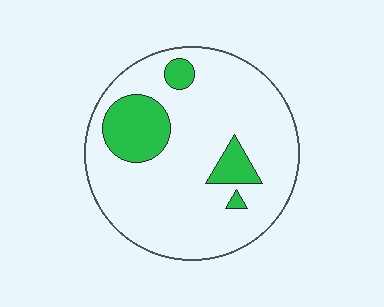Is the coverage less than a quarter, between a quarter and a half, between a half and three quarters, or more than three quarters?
Less than a quarter.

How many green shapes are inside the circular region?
4.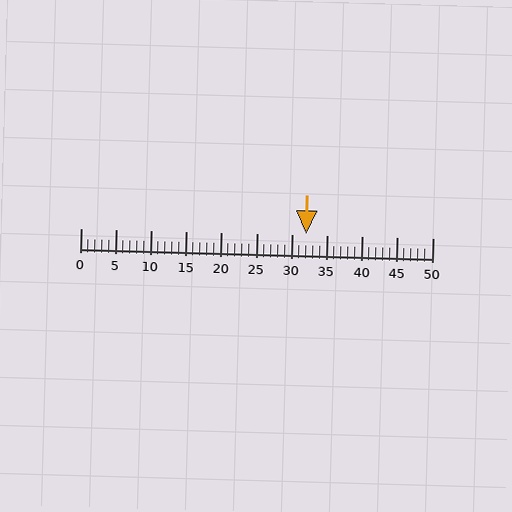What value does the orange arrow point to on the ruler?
The orange arrow points to approximately 32.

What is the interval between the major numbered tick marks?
The major tick marks are spaced 5 units apart.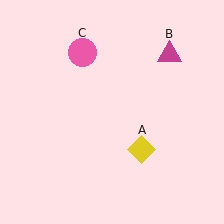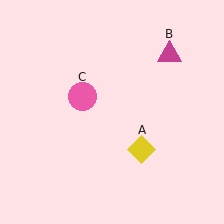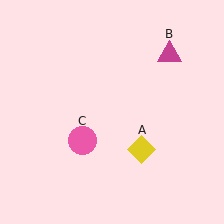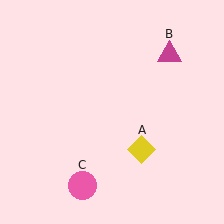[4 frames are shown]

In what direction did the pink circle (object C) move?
The pink circle (object C) moved down.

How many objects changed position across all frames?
1 object changed position: pink circle (object C).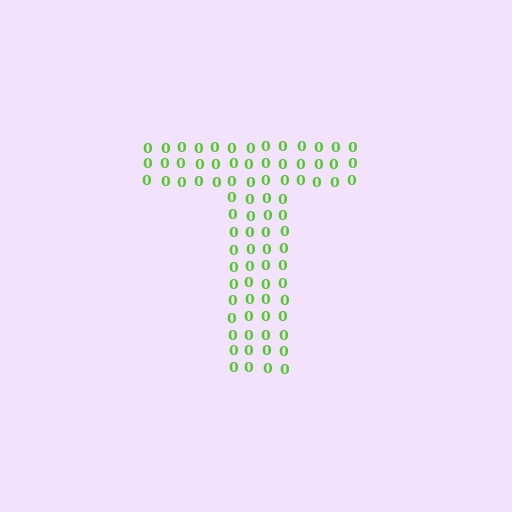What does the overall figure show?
The overall figure shows the letter T.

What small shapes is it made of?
It is made of small digit 0's.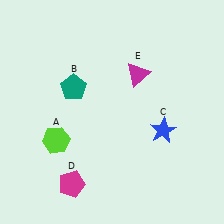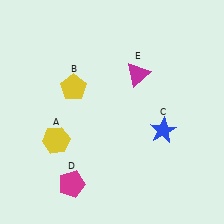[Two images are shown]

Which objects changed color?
A changed from lime to yellow. B changed from teal to yellow.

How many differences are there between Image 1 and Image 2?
There are 2 differences between the two images.